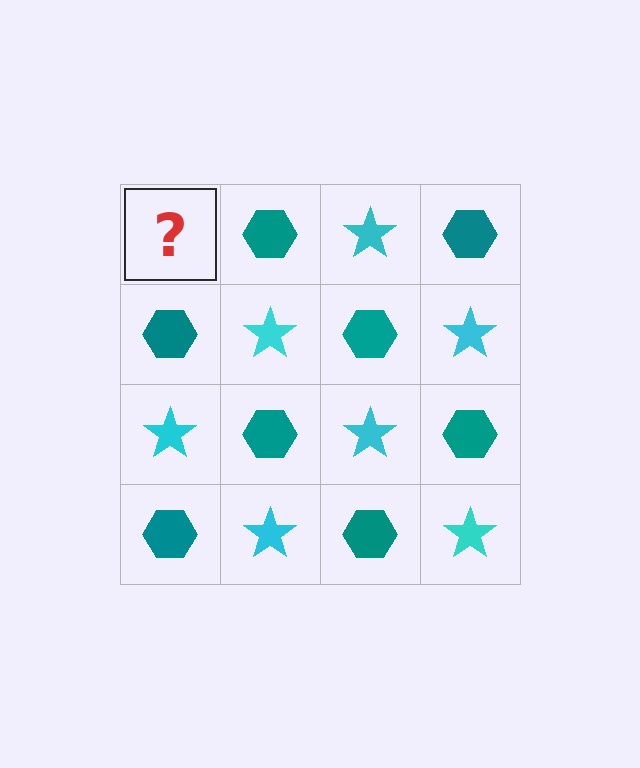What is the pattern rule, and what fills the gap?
The rule is that it alternates cyan star and teal hexagon in a checkerboard pattern. The gap should be filled with a cyan star.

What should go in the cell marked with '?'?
The missing cell should contain a cyan star.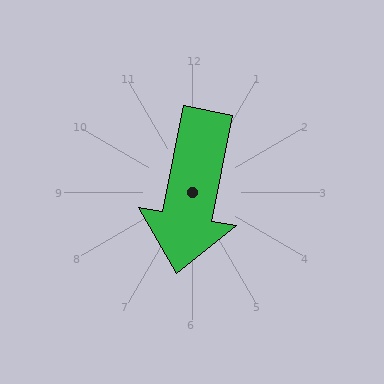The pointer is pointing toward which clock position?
Roughly 6 o'clock.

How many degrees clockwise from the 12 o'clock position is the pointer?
Approximately 191 degrees.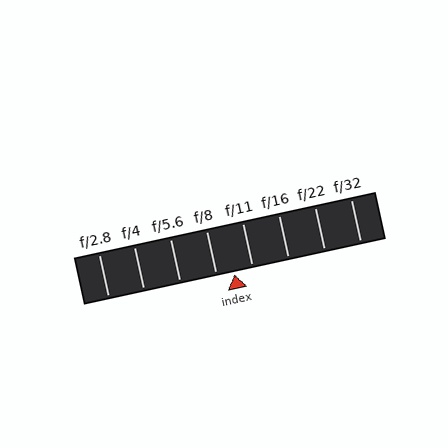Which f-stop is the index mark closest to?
The index mark is closest to f/8.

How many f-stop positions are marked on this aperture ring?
There are 8 f-stop positions marked.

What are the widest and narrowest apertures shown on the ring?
The widest aperture shown is f/2.8 and the narrowest is f/32.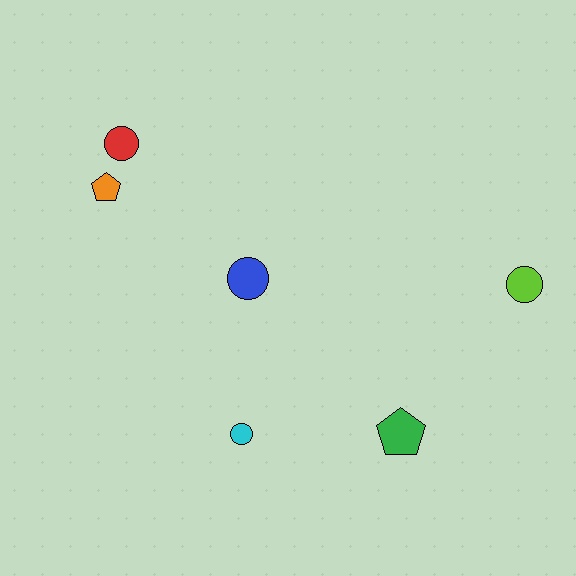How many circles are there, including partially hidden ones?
There are 4 circles.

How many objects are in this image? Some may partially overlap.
There are 6 objects.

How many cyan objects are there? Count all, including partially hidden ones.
There is 1 cyan object.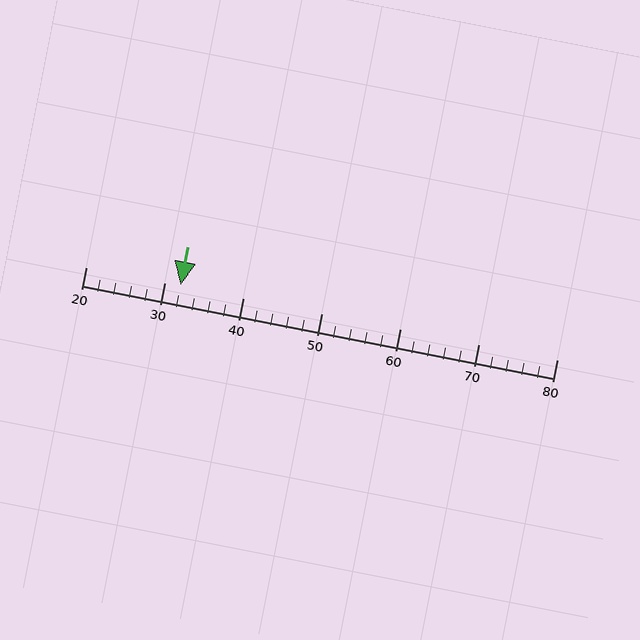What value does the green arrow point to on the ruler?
The green arrow points to approximately 32.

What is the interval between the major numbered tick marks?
The major tick marks are spaced 10 units apart.